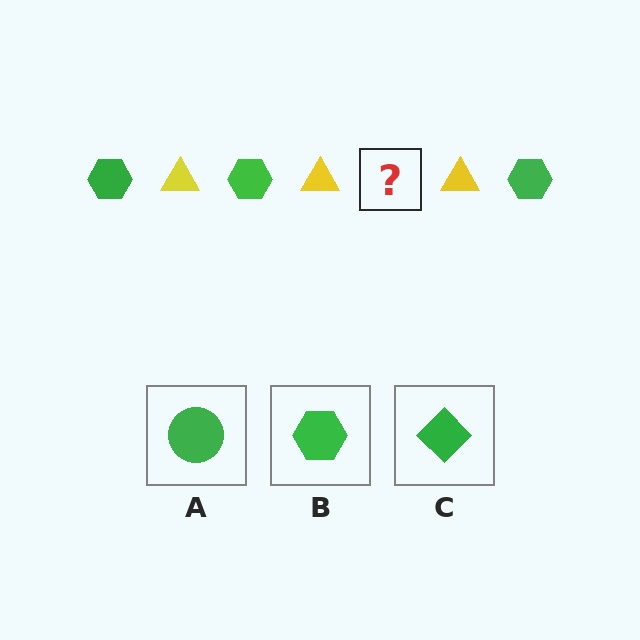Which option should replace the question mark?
Option B.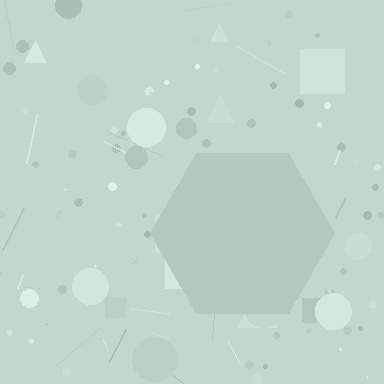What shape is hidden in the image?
A hexagon is hidden in the image.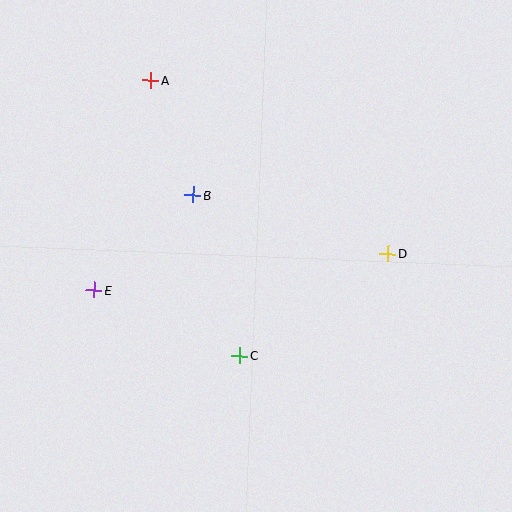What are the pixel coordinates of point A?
Point A is at (151, 80).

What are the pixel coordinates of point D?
Point D is at (388, 254).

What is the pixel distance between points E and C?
The distance between E and C is 159 pixels.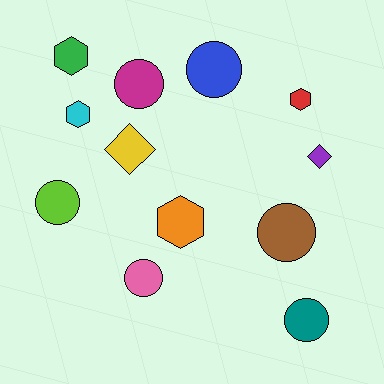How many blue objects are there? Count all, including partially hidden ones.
There is 1 blue object.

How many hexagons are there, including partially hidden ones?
There are 4 hexagons.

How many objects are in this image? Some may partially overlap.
There are 12 objects.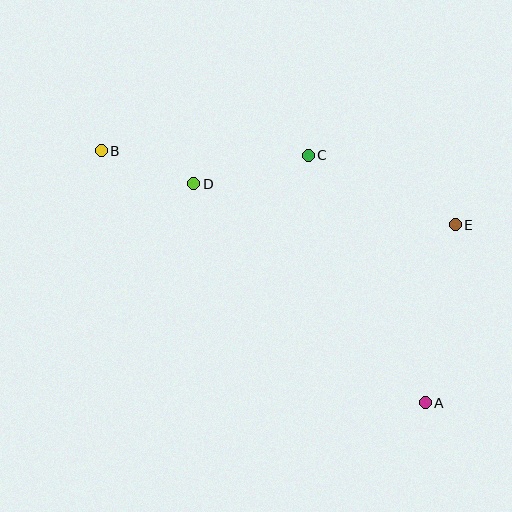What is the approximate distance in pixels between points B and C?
The distance between B and C is approximately 207 pixels.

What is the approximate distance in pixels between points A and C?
The distance between A and C is approximately 273 pixels.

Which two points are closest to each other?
Points B and D are closest to each other.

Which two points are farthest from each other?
Points A and B are farthest from each other.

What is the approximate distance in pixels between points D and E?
The distance between D and E is approximately 265 pixels.